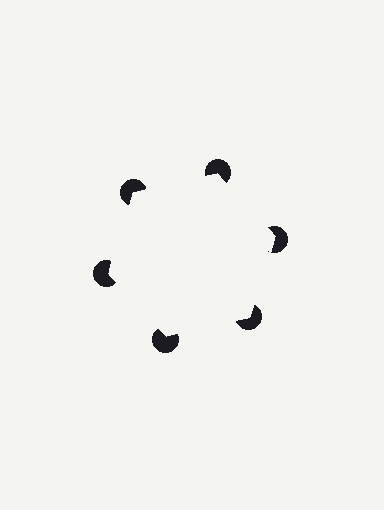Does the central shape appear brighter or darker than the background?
It typically appears slightly brighter than the background, even though no actual brightness change is drawn.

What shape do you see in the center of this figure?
An illusory hexagon — its edges are inferred from the aligned wedge cuts in the pac-man discs, not physically drawn.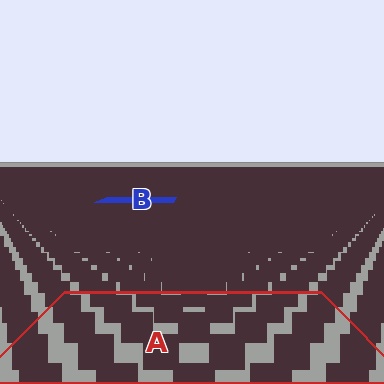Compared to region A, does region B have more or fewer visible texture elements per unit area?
Region B has more texture elements per unit area — they are packed more densely because it is farther away.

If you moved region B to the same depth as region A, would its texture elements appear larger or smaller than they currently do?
They would appear larger. At a closer depth, the same texture elements are projected at a bigger on-screen size.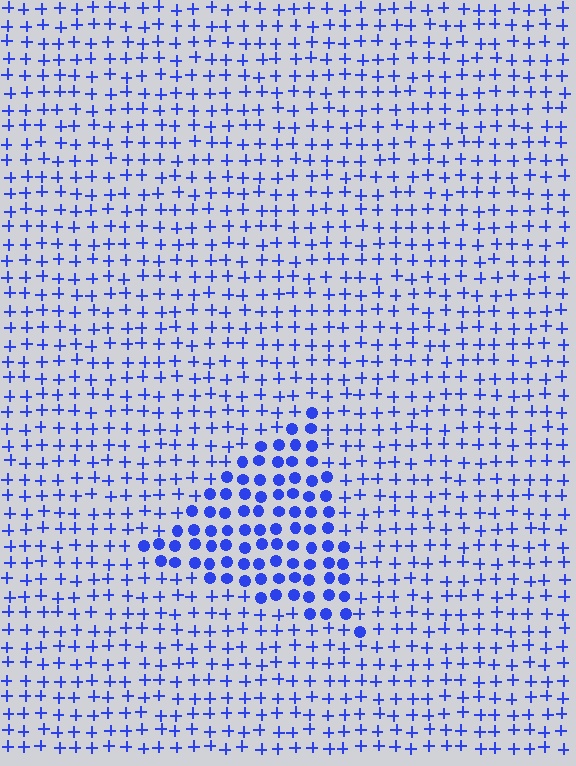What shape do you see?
I see a triangle.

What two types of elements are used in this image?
The image uses circles inside the triangle region and plus signs outside it.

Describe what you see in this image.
The image is filled with small blue elements arranged in a uniform grid. A triangle-shaped region contains circles, while the surrounding area contains plus signs. The boundary is defined purely by the change in element shape.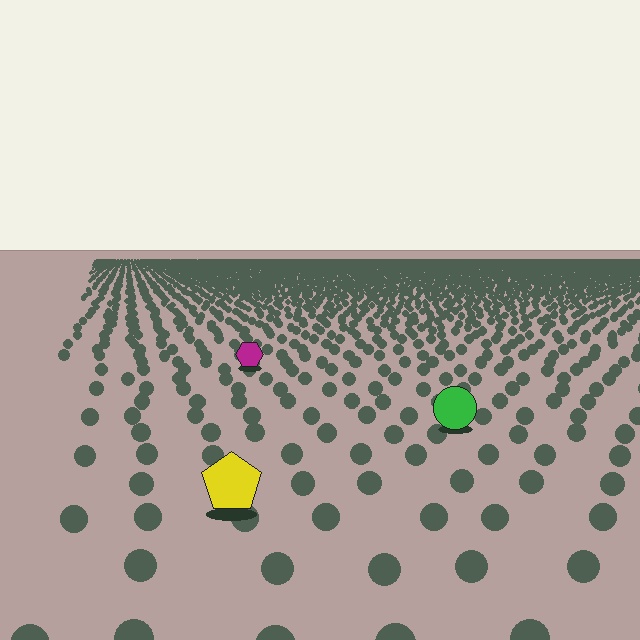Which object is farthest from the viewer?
The magenta hexagon is farthest from the viewer. It appears smaller and the ground texture around it is denser.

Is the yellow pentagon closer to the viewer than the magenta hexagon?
Yes. The yellow pentagon is closer — you can tell from the texture gradient: the ground texture is coarser near it.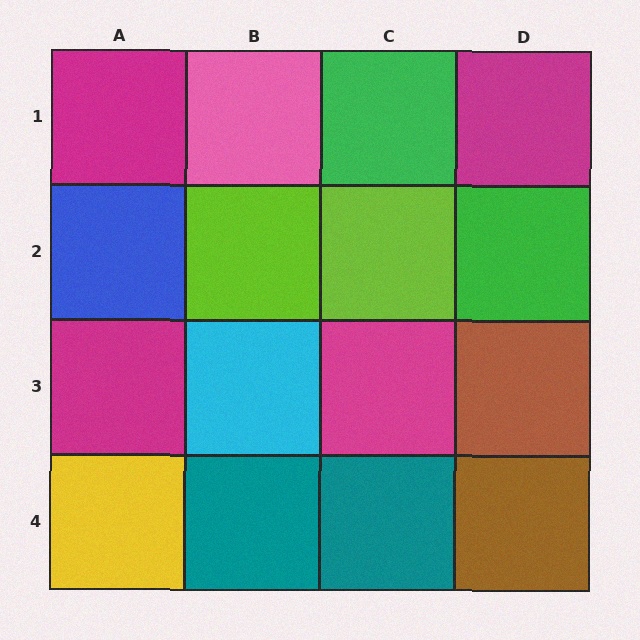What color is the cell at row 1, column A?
Magenta.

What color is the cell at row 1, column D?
Magenta.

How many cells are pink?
1 cell is pink.